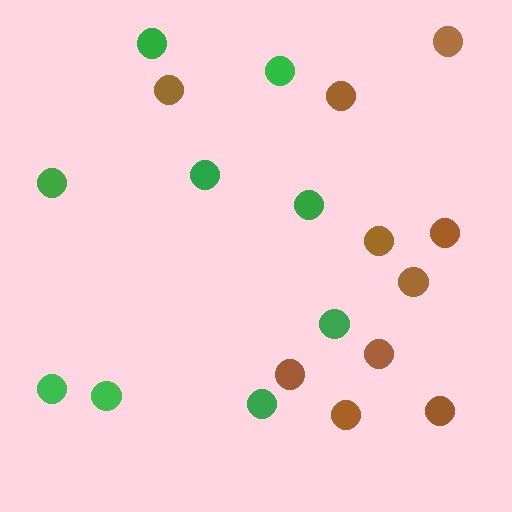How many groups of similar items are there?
There are 2 groups: one group of brown circles (10) and one group of green circles (9).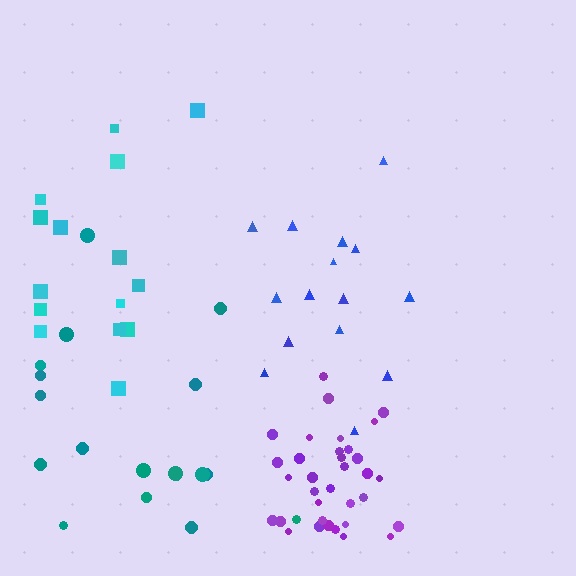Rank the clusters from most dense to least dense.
purple, blue, cyan, teal.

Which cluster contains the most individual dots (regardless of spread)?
Purple (34).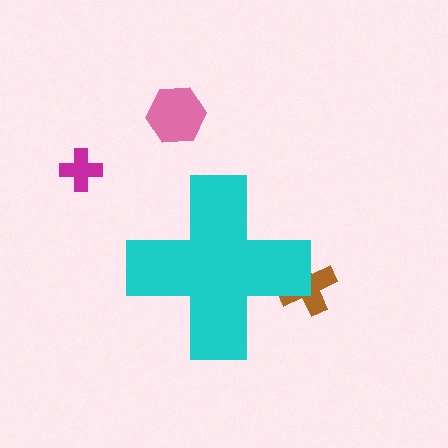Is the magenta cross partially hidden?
No, the magenta cross is fully visible.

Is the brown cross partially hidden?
Yes, the brown cross is partially hidden behind the cyan cross.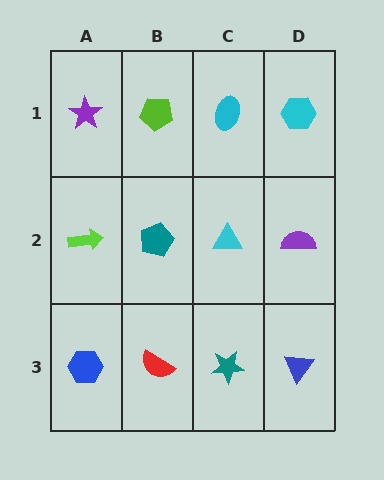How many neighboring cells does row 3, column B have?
3.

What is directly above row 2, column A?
A purple star.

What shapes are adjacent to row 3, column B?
A teal pentagon (row 2, column B), a blue hexagon (row 3, column A), a teal star (row 3, column C).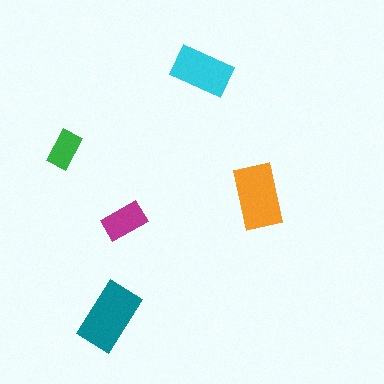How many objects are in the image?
There are 5 objects in the image.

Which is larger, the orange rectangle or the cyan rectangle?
The orange one.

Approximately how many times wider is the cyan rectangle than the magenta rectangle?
About 1.5 times wider.